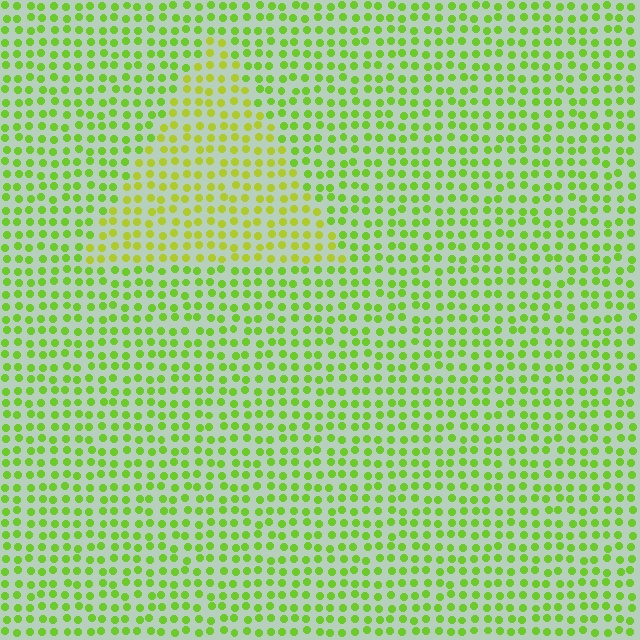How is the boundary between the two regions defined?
The boundary is defined purely by a slight shift in hue (about 25 degrees). Spacing, size, and orientation are identical on both sides.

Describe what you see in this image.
The image is filled with small lime elements in a uniform arrangement. A triangle-shaped region is visible where the elements are tinted to a slightly different hue, forming a subtle color boundary.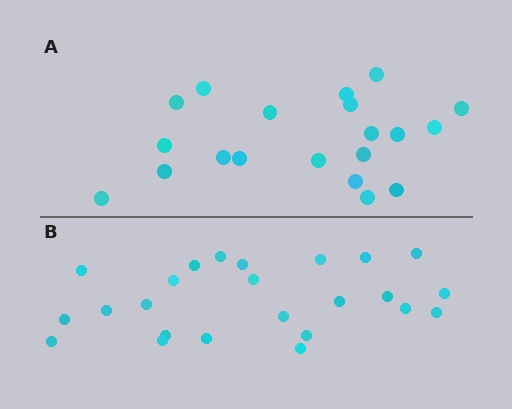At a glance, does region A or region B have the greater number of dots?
Region B (the bottom region) has more dots.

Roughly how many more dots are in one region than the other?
Region B has about 4 more dots than region A.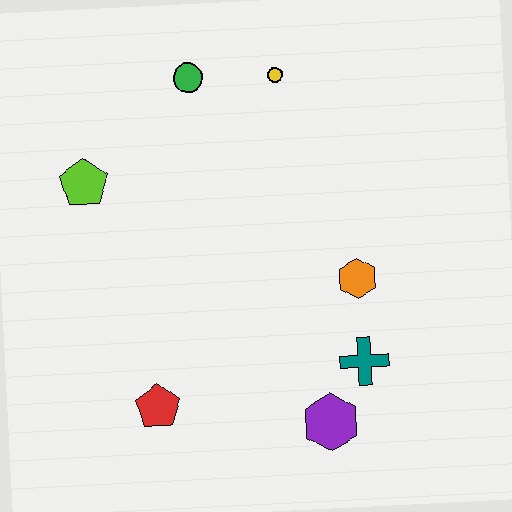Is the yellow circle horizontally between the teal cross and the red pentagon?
Yes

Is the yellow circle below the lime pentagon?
No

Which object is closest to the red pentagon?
The purple hexagon is closest to the red pentagon.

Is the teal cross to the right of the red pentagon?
Yes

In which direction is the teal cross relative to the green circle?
The teal cross is below the green circle.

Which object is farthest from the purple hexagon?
The green circle is farthest from the purple hexagon.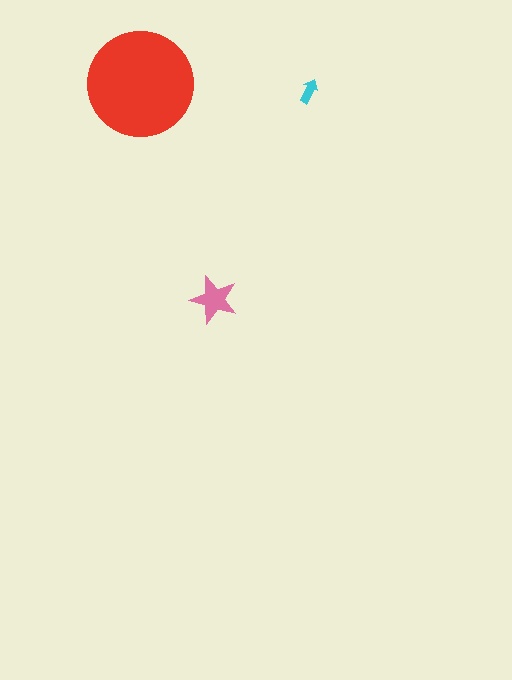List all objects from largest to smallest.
The red circle, the pink star, the cyan arrow.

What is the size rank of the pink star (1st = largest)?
2nd.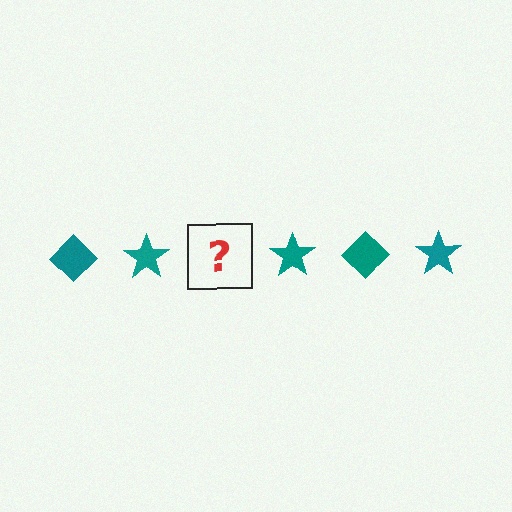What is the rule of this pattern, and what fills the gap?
The rule is that the pattern cycles through diamond, star shapes in teal. The gap should be filled with a teal diamond.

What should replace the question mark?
The question mark should be replaced with a teal diamond.